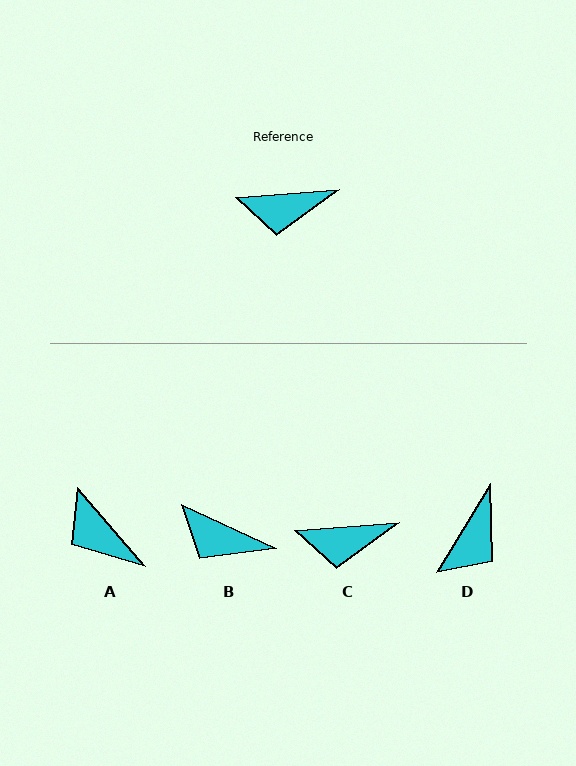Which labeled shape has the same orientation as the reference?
C.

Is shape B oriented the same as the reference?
No, it is off by about 28 degrees.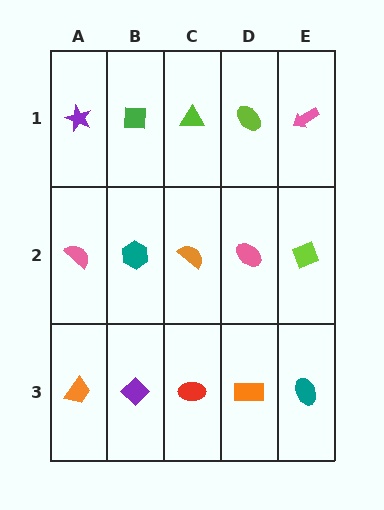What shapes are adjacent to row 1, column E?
A lime diamond (row 2, column E), a lime ellipse (row 1, column D).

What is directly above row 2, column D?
A lime ellipse.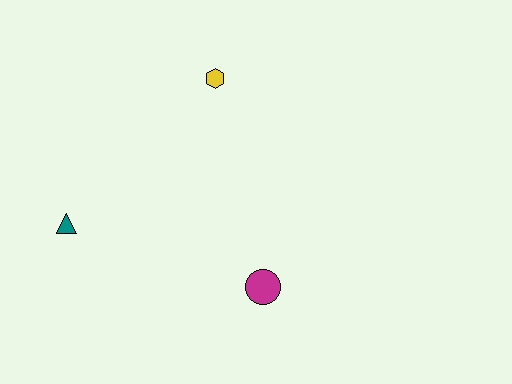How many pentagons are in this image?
There are no pentagons.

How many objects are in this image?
There are 3 objects.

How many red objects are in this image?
There are no red objects.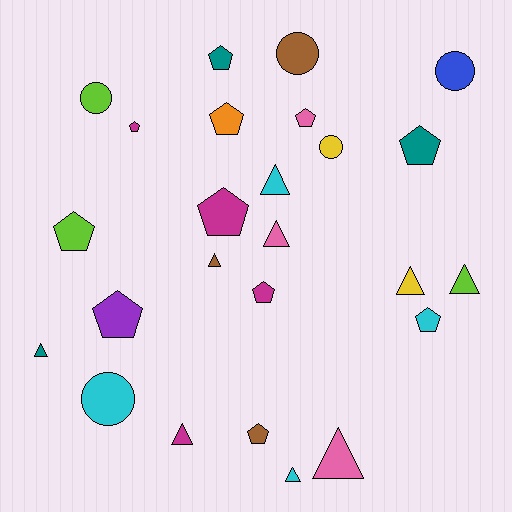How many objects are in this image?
There are 25 objects.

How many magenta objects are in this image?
There are 4 magenta objects.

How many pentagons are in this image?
There are 11 pentagons.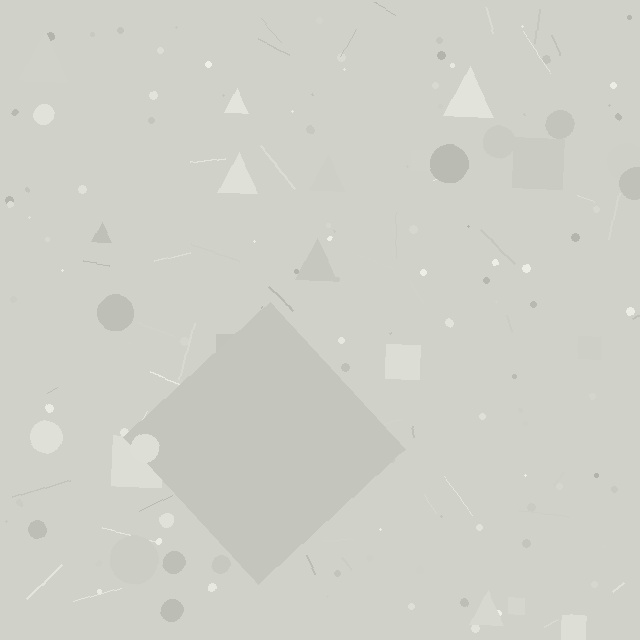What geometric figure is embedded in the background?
A diamond is embedded in the background.